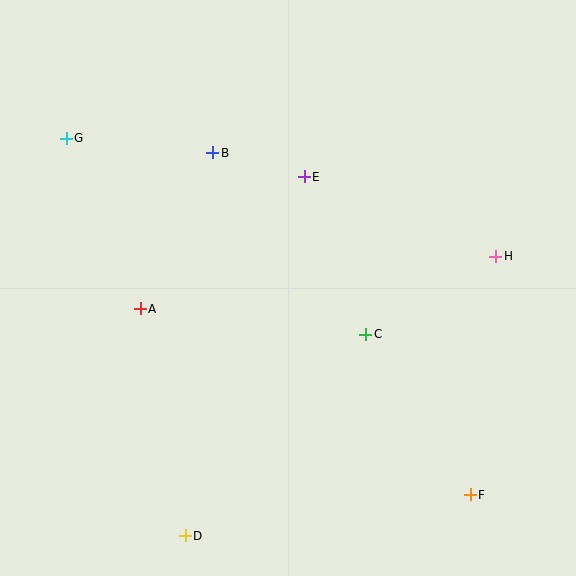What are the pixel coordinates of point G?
Point G is at (66, 138).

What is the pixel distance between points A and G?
The distance between A and G is 186 pixels.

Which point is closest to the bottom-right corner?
Point F is closest to the bottom-right corner.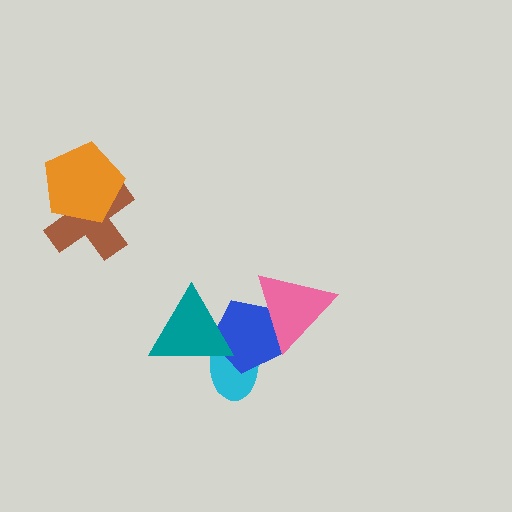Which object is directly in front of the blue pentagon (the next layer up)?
The pink triangle is directly in front of the blue pentagon.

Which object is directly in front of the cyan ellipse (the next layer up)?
The blue pentagon is directly in front of the cyan ellipse.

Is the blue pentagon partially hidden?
Yes, it is partially covered by another shape.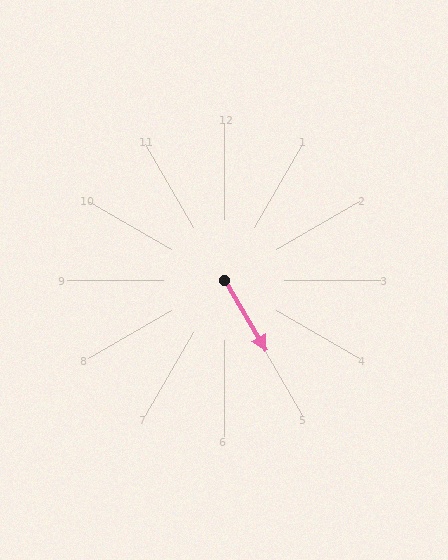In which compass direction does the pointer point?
Southeast.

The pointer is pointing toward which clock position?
Roughly 5 o'clock.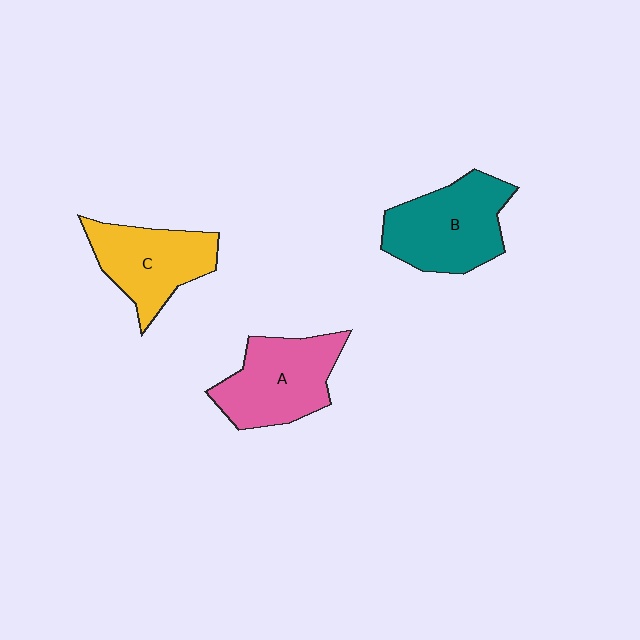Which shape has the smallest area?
Shape C (yellow).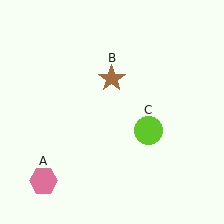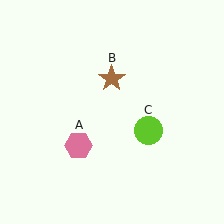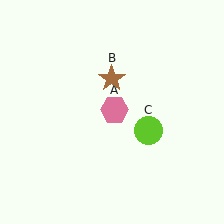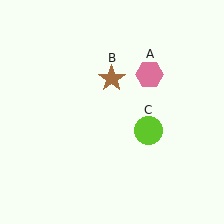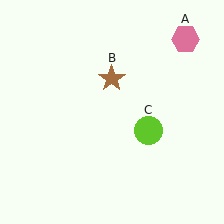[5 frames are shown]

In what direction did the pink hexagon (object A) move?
The pink hexagon (object A) moved up and to the right.